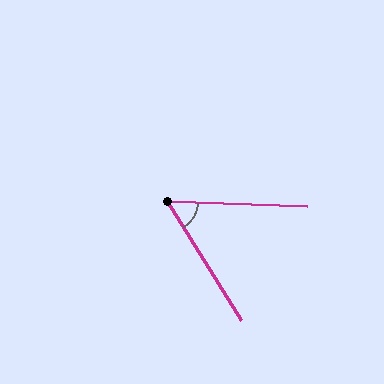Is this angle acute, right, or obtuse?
It is acute.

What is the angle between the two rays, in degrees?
Approximately 56 degrees.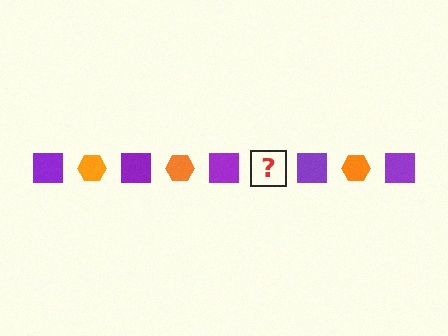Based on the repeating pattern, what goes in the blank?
The blank should be an orange hexagon.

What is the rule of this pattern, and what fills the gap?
The rule is that the pattern alternates between purple square and orange hexagon. The gap should be filled with an orange hexagon.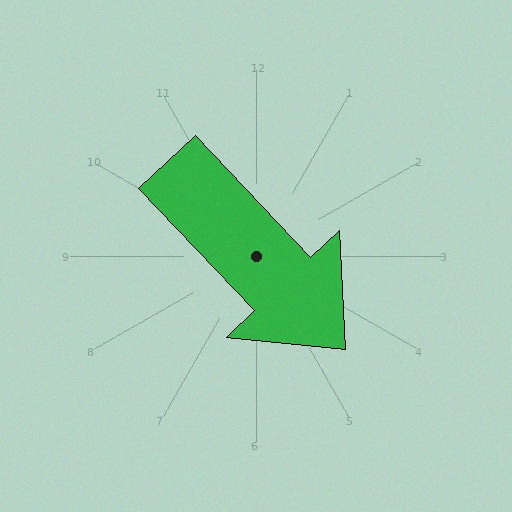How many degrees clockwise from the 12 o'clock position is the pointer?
Approximately 137 degrees.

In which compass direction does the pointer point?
Southeast.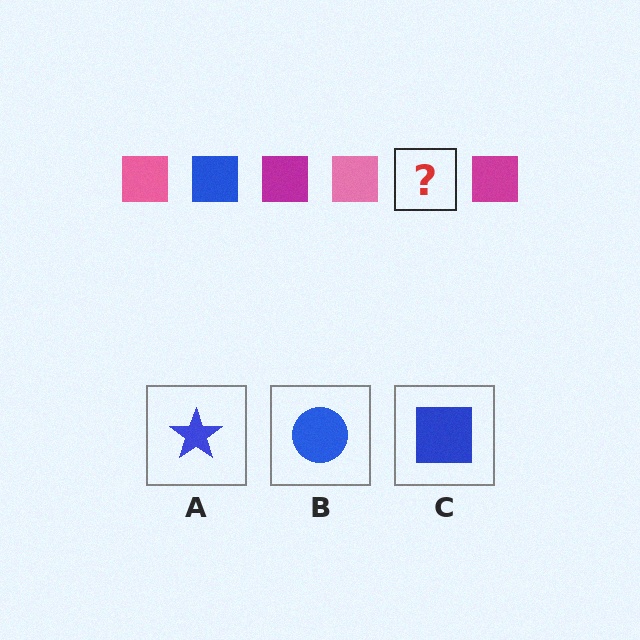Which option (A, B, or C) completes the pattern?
C.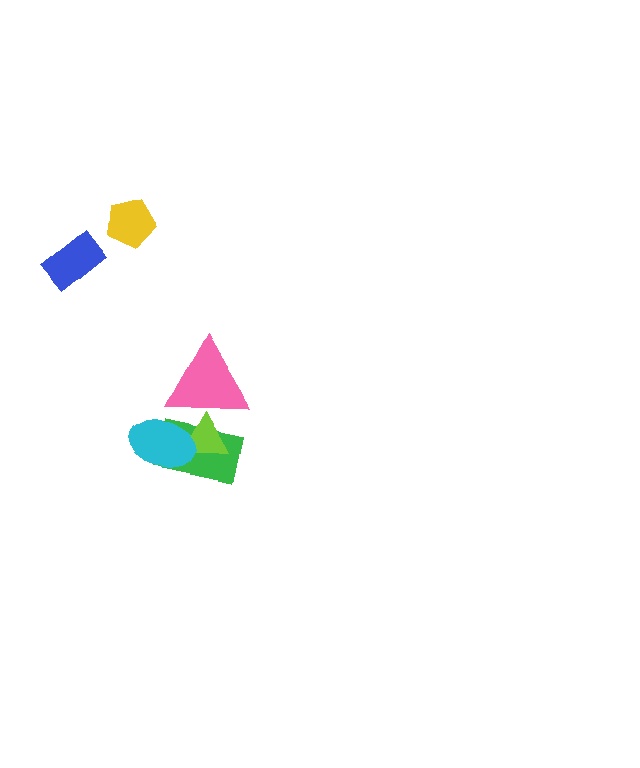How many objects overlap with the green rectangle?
3 objects overlap with the green rectangle.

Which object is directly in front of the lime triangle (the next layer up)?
The cyan ellipse is directly in front of the lime triangle.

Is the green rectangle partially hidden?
Yes, it is partially covered by another shape.